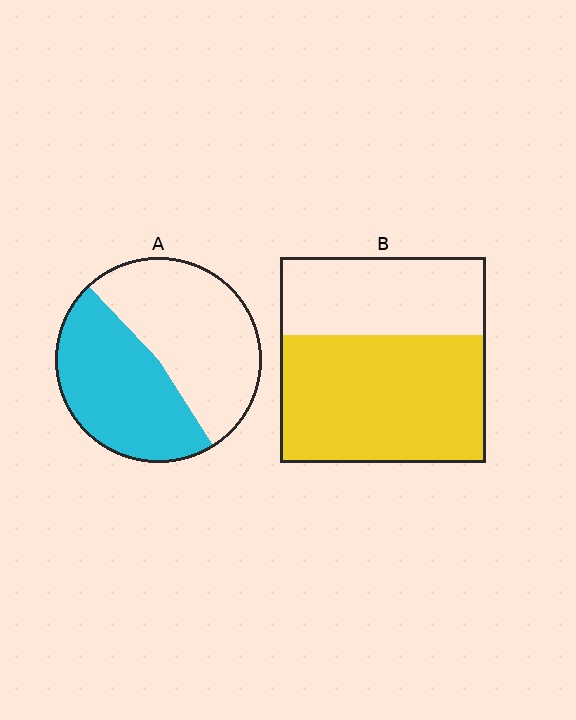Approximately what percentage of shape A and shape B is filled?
A is approximately 45% and B is approximately 60%.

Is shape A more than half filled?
Roughly half.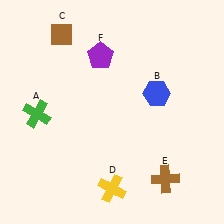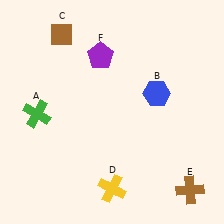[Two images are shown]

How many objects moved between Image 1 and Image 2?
1 object moved between the two images.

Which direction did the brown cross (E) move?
The brown cross (E) moved right.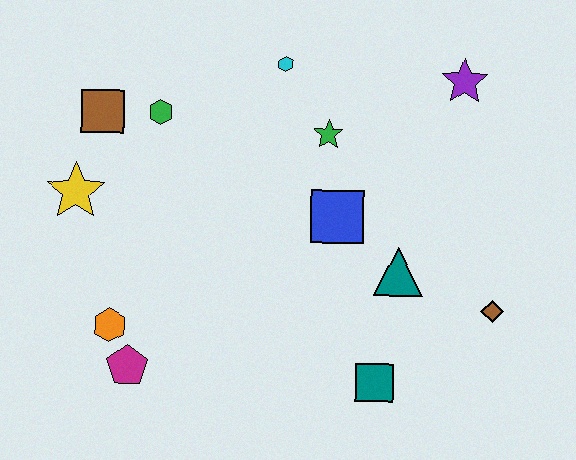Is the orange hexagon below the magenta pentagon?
No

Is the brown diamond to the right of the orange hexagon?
Yes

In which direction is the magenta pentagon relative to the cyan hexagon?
The magenta pentagon is below the cyan hexagon.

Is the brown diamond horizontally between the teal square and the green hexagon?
No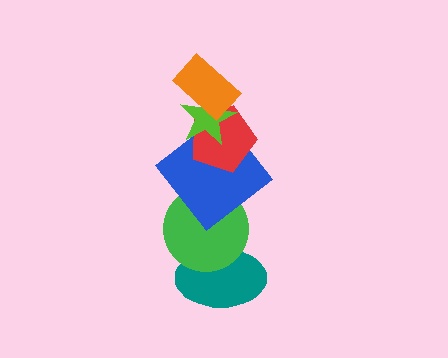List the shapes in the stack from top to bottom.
From top to bottom: the orange rectangle, the lime star, the red pentagon, the blue diamond, the green circle, the teal ellipse.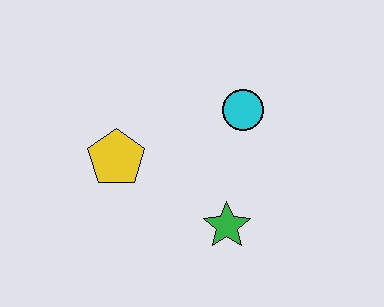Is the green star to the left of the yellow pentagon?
No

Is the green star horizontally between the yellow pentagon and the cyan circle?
Yes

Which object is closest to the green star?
The cyan circle is closest to the green star.